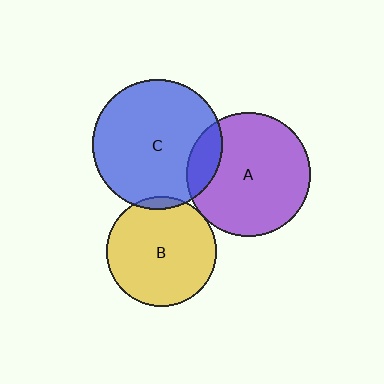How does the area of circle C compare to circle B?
Approximately 1.4 times.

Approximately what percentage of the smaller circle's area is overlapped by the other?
Approximately 5%.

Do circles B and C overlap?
Yes.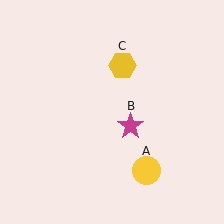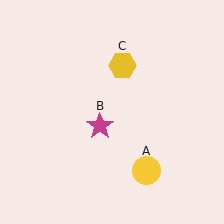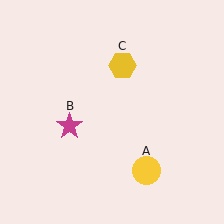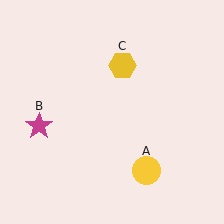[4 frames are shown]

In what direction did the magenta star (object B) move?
The magenta star (object B) moved left.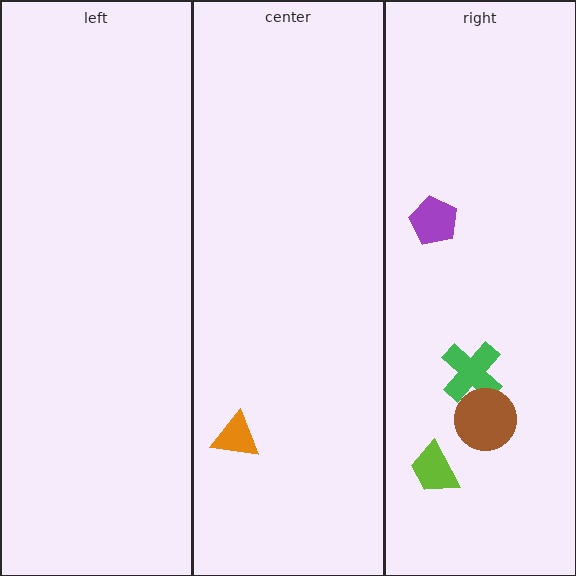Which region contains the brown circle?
The right region.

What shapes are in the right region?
The lime trapezoid, the purple pentagon, the green cross, the brown circle.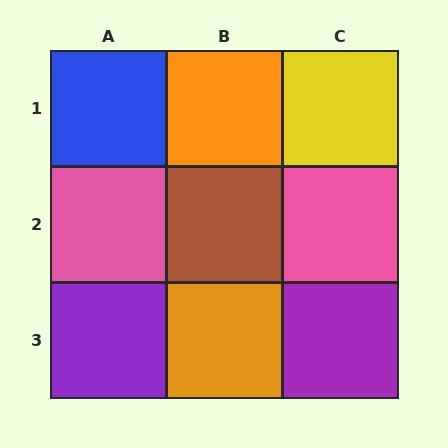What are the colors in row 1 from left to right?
Blue, orange, yellow.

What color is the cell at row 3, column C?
Purple.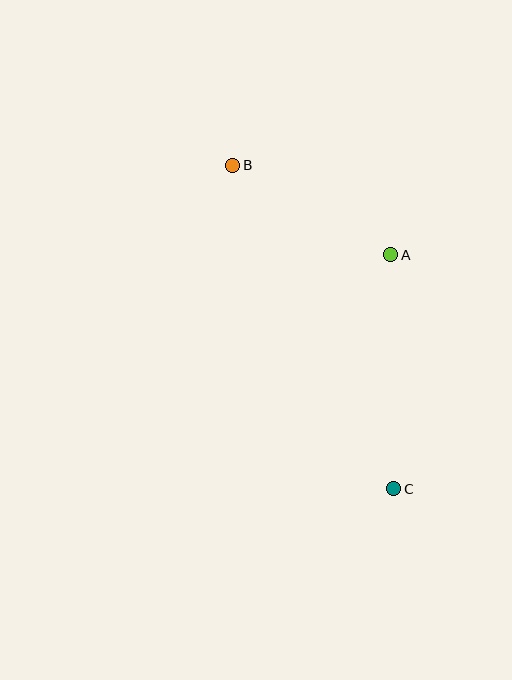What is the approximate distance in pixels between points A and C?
The distance between A and C is approximately 234 pixels.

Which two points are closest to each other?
Points A and B are closest to each other.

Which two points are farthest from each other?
Points B and C are farthest from each other.